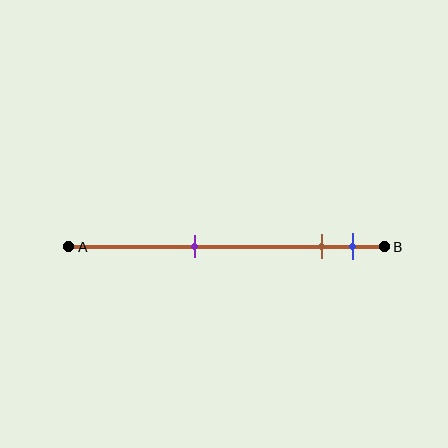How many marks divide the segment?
There are 3 marks dividing the segment.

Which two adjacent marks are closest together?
The brown and blue marks are the closest adjacent pair.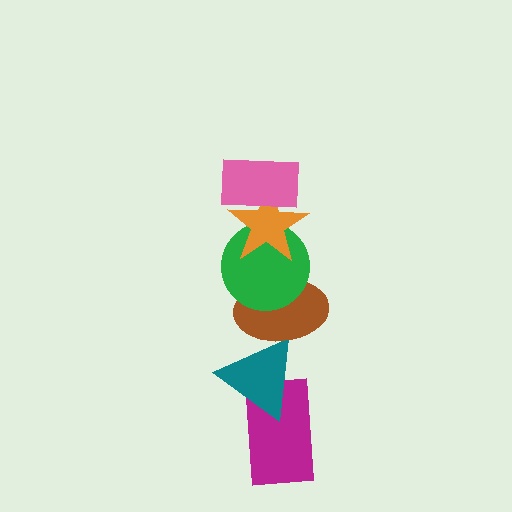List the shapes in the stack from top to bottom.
From top to bottom: the pink rectangle, the orange star, the green circle, the brown ellipse, the teal triangle, the magenta rectangle.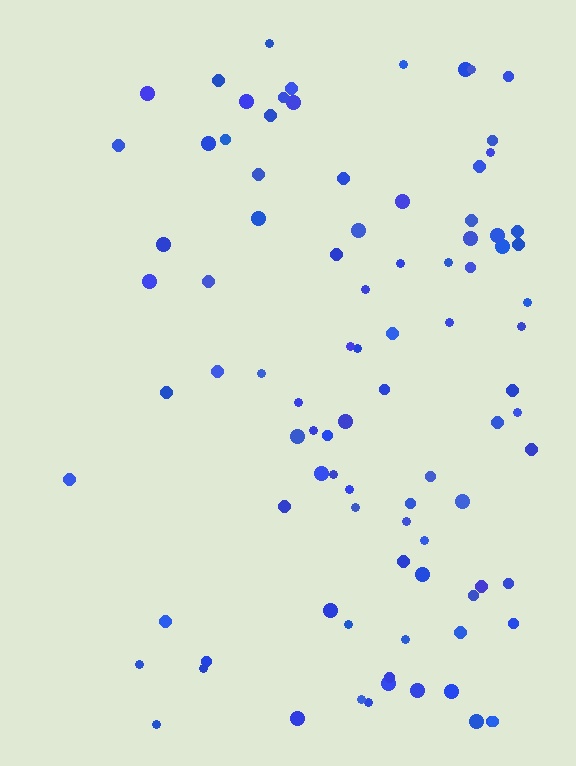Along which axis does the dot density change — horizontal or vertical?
Horizontal.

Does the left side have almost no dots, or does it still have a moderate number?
Still a moderate number, just noticeably fewer than the right.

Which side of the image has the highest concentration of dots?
The right.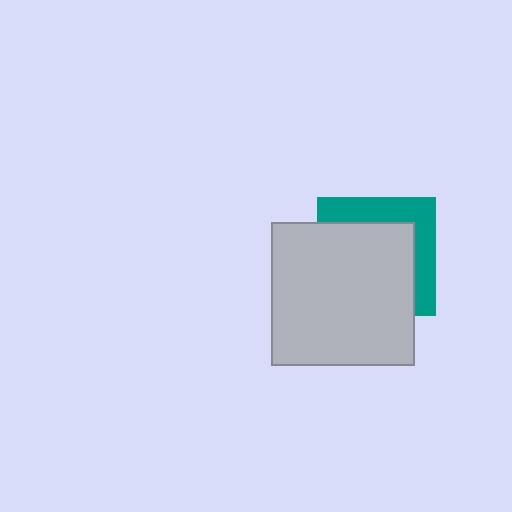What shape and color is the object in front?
The object in front is a light gray square.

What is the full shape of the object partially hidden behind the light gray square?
The partially hidden object is a teal square.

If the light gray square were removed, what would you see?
You would see the complete teal square.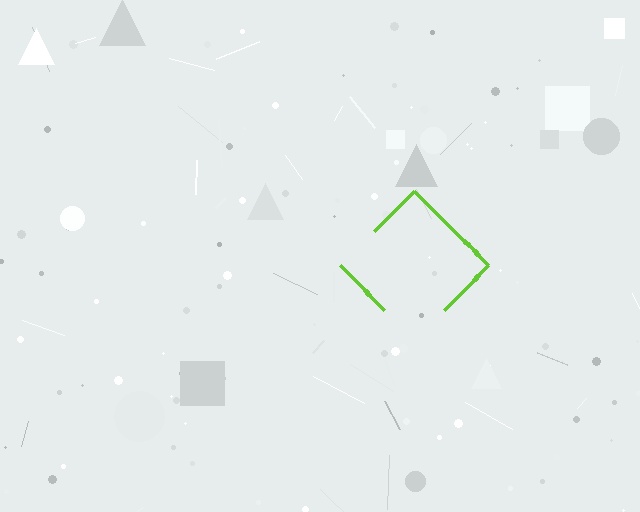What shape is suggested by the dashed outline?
The dashed outline suggests a diamond.